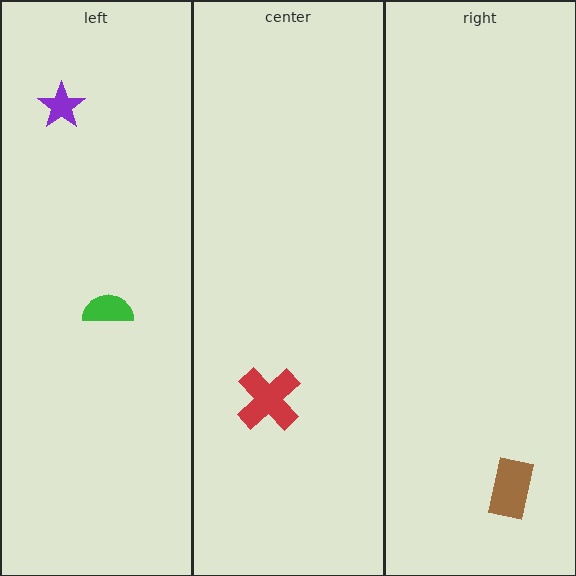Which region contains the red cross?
The center region.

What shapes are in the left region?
The green semicircle, the purple star.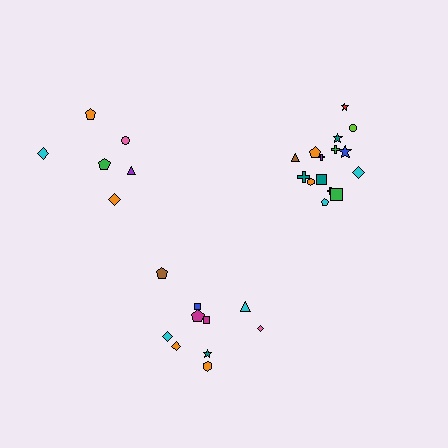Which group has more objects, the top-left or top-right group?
The top-right group.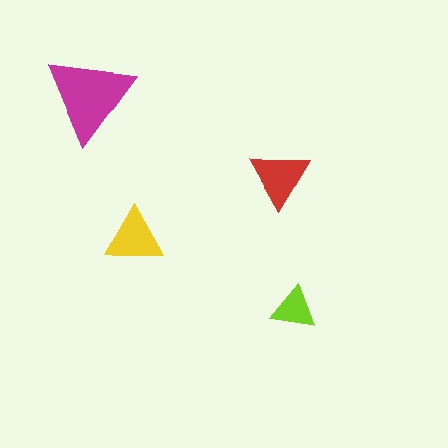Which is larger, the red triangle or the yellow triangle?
The red one.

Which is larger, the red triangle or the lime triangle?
The red one.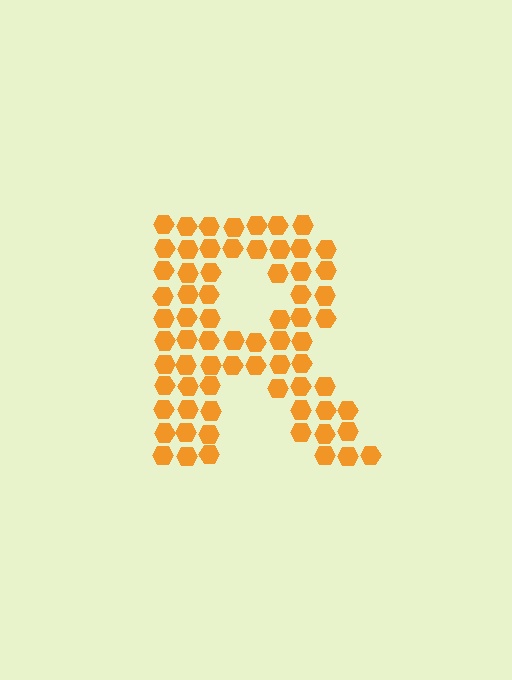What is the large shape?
The large shape is the letter R.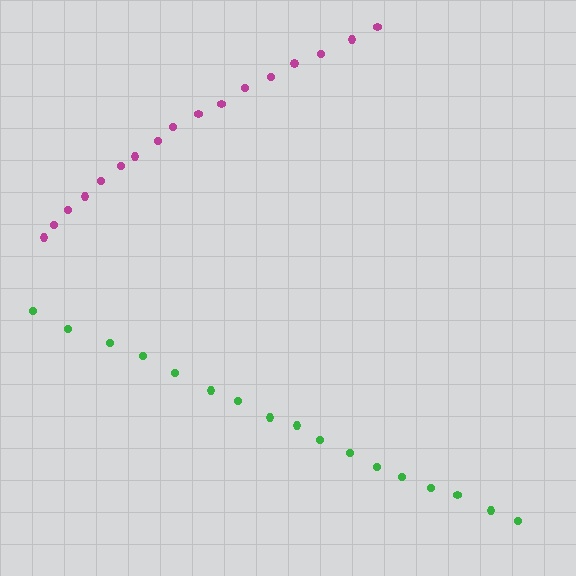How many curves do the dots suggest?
There are 2 distinct paths.